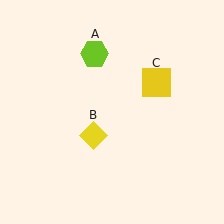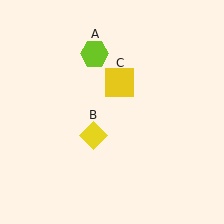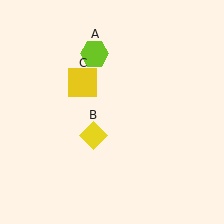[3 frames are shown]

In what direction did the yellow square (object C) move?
The yellow square (object C) moved left.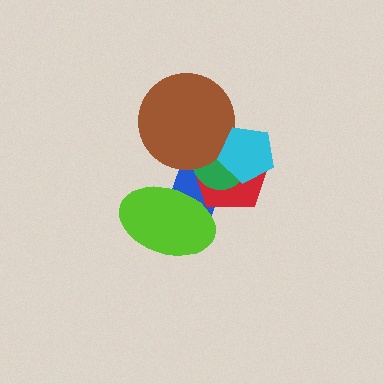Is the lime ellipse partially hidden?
Yes, it is partially covered by another shape.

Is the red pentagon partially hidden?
Yes, it is partially covered by another shape.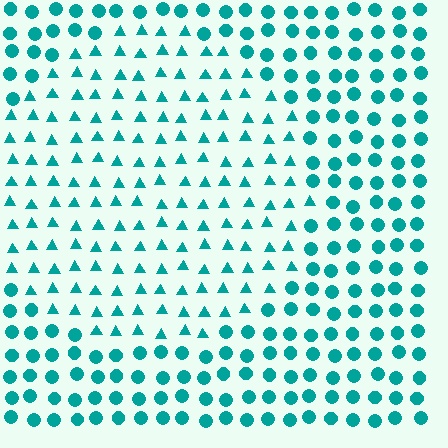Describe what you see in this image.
The image is filled with small teal elements arranged in a uniform grid. A circle-shaped region contains triangles, while the surrounding area contains circles. The boundary is defined purely by the change in element shape.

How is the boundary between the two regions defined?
The boundary is defined by a change in element shape: triangles inside vs. circles outside. All elements share the same color and spacing.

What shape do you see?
I see a circle.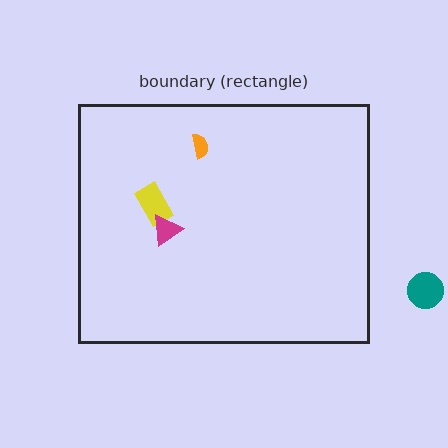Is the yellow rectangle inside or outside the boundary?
Inside.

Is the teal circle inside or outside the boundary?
Outside.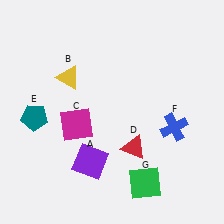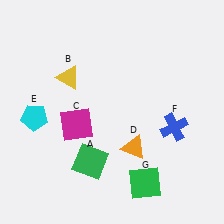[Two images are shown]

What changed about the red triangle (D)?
In Image 1, D is red. In Image 2, it changed to orange.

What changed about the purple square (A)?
In Image 1, A is purple. In Image 2, it changed to green.